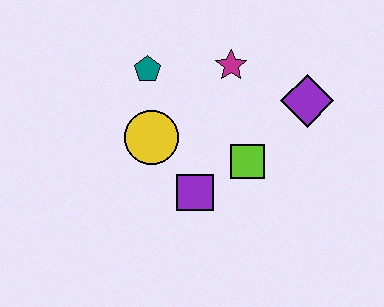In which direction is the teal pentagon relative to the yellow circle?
The teal pentagon is above the yellow circle.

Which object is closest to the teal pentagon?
The yellow circle is closest to the teal pentagon.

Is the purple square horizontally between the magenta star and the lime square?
No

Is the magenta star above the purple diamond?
Yes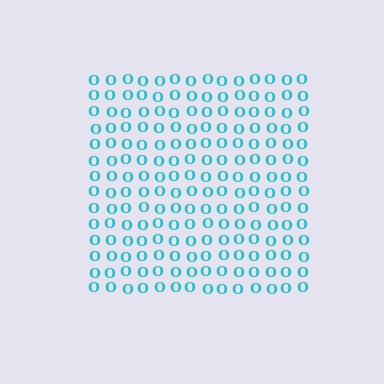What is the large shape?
The large shape is a square.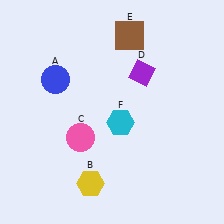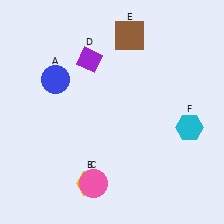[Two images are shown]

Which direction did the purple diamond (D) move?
The purple diamond (D) moved left.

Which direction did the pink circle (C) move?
The pink circle (C) moved down.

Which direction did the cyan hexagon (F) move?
The cyan hexagon (F) moved right.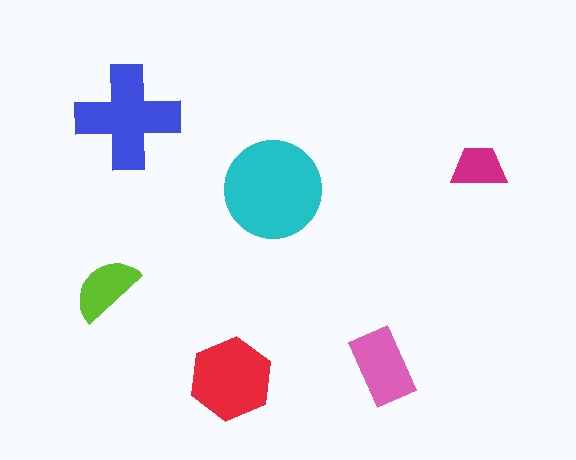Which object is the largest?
The cyan circle.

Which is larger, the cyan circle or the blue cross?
The cyan circle.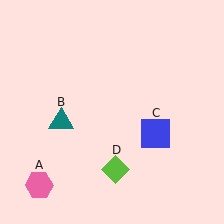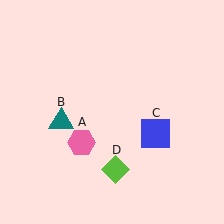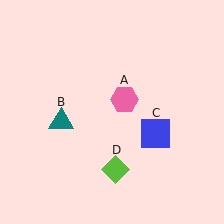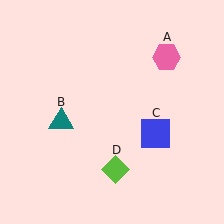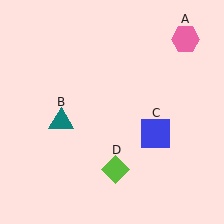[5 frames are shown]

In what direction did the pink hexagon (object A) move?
The pink hexagon (object A) moved up and to the right.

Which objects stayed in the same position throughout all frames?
Teal triangle (object B) and blue square (object C) and lime diamond (object D) remained stationary.